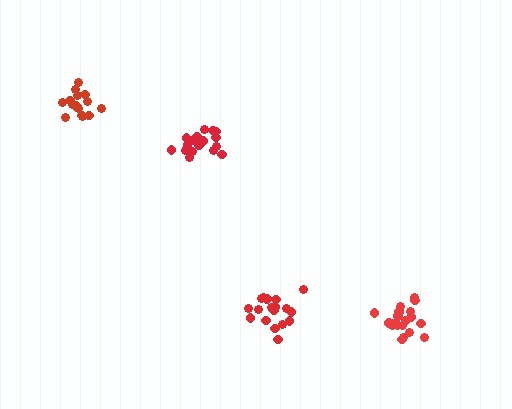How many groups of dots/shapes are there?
There are 4 groups.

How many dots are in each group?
Group 1: 15 dots, Group 2: 20 dots, Group 3: 17 dots, Group 4: 18 dots (70 total).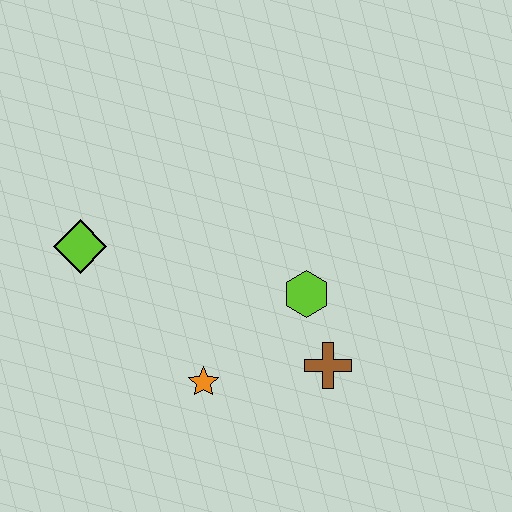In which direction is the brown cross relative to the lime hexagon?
The brown cross is below the lime hexagon.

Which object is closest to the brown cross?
The lime hexagon is closest to the brown cross.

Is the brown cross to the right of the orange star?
Yes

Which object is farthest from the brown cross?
The lime diamond is farthest from the brown cross.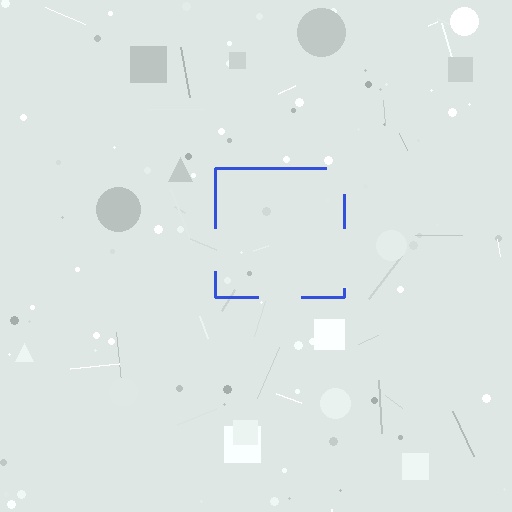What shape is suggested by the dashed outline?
The dashed outline suggests a square.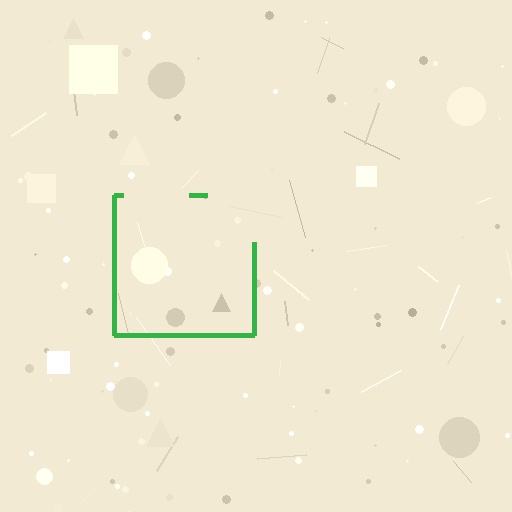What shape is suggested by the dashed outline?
The dashed outline suggests a square.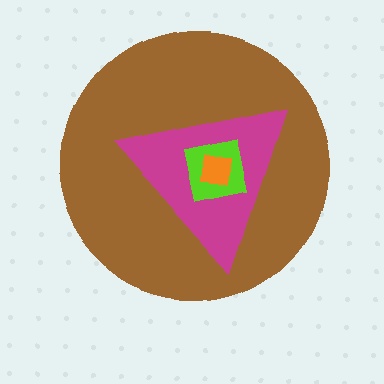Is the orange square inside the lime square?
Yes.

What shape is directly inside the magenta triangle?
The lime square.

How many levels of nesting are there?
4.